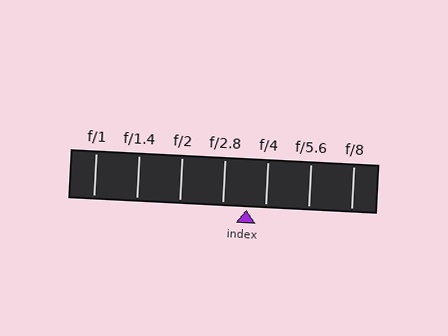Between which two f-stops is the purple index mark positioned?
The index mark is between f/2.8 and f/4.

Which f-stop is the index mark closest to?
The index mark is closest to f/4.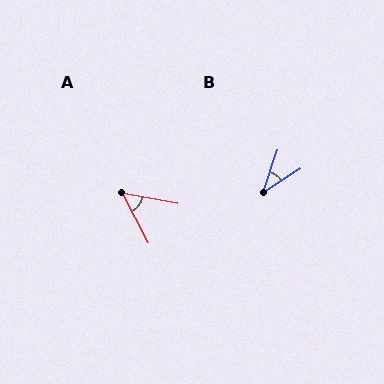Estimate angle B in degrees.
Approximately 38 degrees.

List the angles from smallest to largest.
B (38°), A (52°).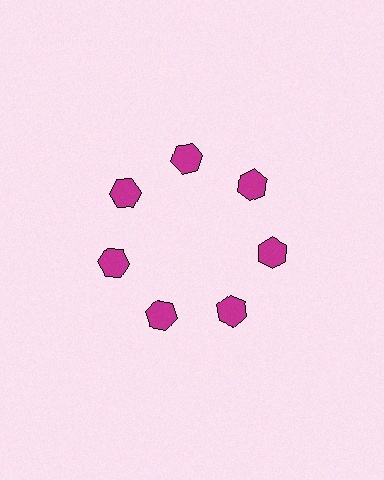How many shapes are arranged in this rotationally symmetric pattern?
There are 7 shapes, arranged in 7 groups of 1.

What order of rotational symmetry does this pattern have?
This pattern has 7-fold rotational symmetry.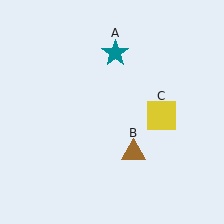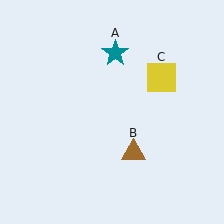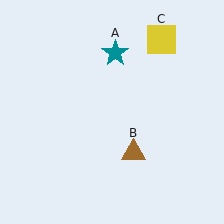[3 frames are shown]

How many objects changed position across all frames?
1 object changed position: yellow square (object C).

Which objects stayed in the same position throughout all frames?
Teal star (object A) and brown triangle (object B) remained stationary.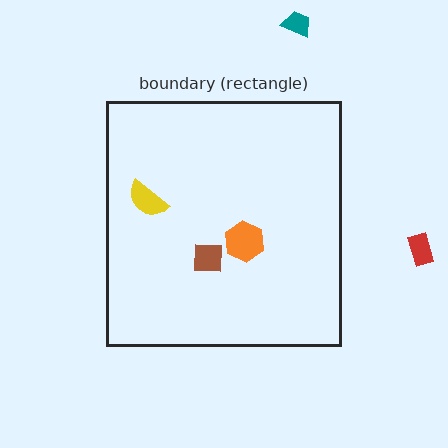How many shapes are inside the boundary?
3 inside, 2 outside.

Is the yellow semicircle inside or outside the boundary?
Inside.